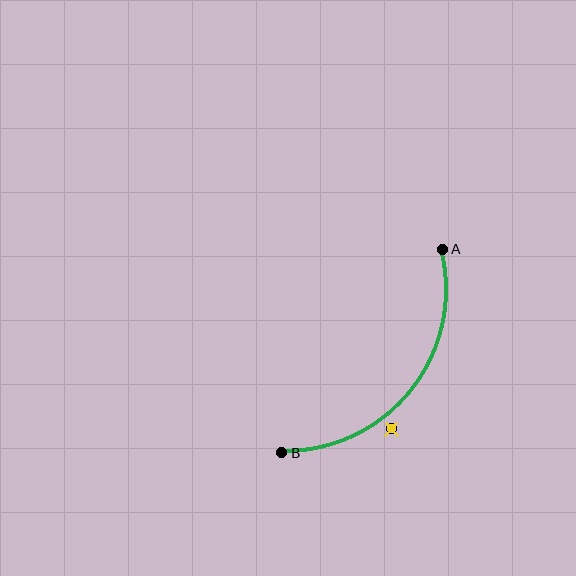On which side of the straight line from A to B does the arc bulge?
The arc bulges below and to the right of the straight line connecting A and B.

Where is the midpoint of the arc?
The arc midpoint is the point on the curve farthest from the straight line joining A and B. It sits below and to the right of that line.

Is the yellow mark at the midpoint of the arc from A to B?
No — the yellow mark does not lie on the arc at all. It sits slightly outside the curve.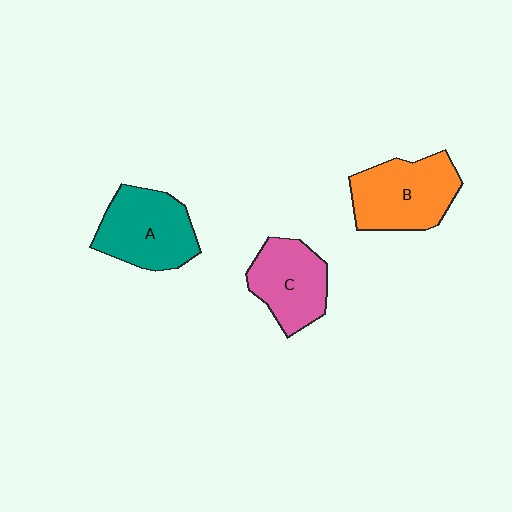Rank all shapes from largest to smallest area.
From largest to smallest: B (orange), A (teal), C (pink).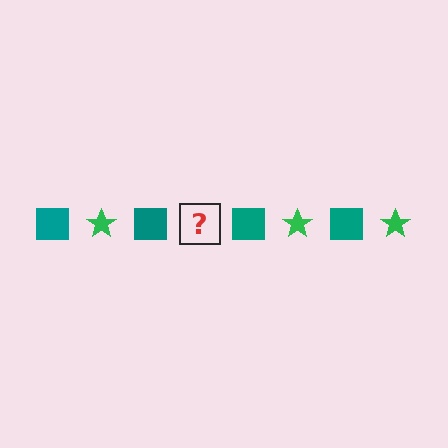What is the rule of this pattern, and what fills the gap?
The rule is that the pattern alternates between teal square and green star. The gap should be filled with a green star.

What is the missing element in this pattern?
The missing element is a green star.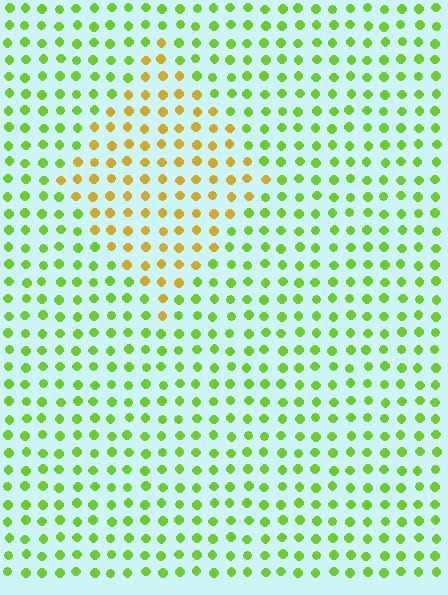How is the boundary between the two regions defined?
The boundary is defined purely by a slight shift in hue (about 50 degrees). Spacing, size, and orientation are identical on both sides.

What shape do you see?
I see a diamond.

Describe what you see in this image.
The image is filled with small lime elements in a uniform arrangement. A diamond-shaped region is visible where the elements are tinted to a slightly different hue, forming a subtle color boundary.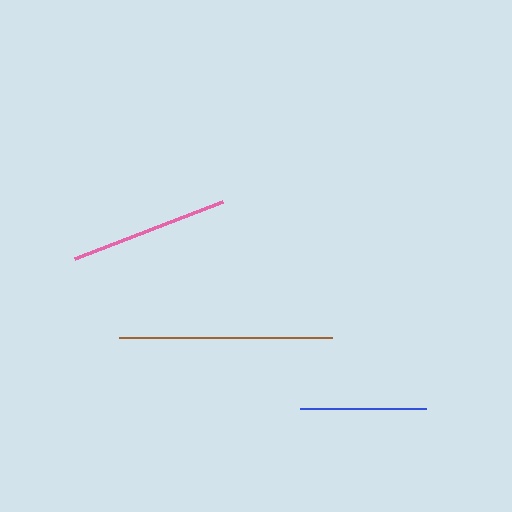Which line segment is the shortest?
The blue line is the shortest at approximately 126 pixels.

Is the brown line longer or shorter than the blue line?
The brown line is longer than the blue line.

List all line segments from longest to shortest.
From longest to shortest: brown, pink, blue.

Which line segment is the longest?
The brown line is the longest at approximately 213 pixels.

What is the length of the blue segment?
The blue segment is approximately 126 pixels long.